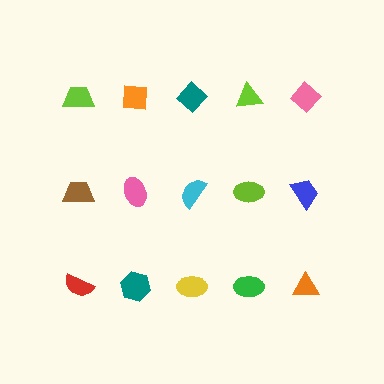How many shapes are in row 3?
5 shapes.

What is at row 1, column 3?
A teal diamond.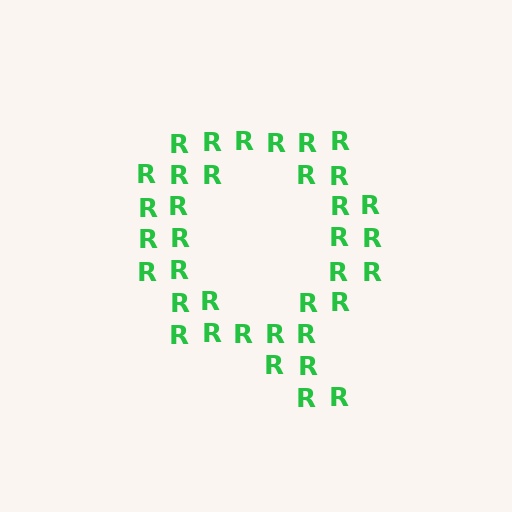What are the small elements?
The small elements are letter R's.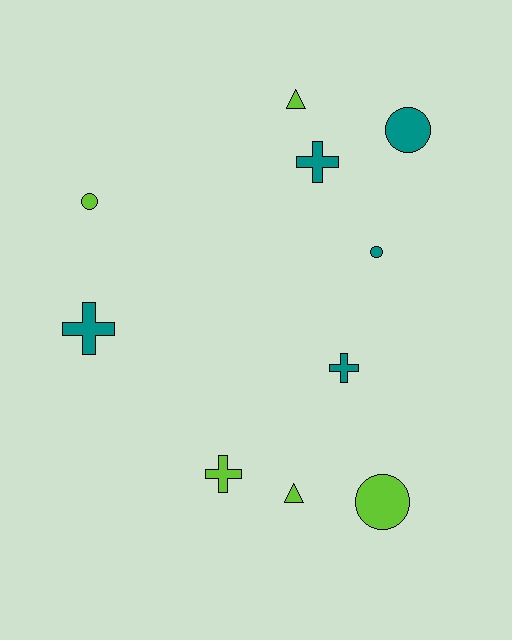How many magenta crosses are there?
There are no magenta crosses.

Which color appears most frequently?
Teal, with 5 objects.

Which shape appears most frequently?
Circle, with 4 objects.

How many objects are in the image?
There are 10 objects.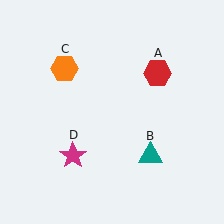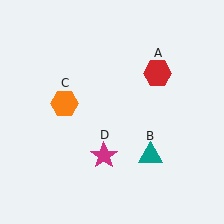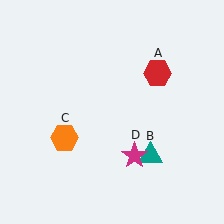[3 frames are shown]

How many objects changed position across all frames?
2 objects changed position: orange hexagon (object C), magenta star (object D).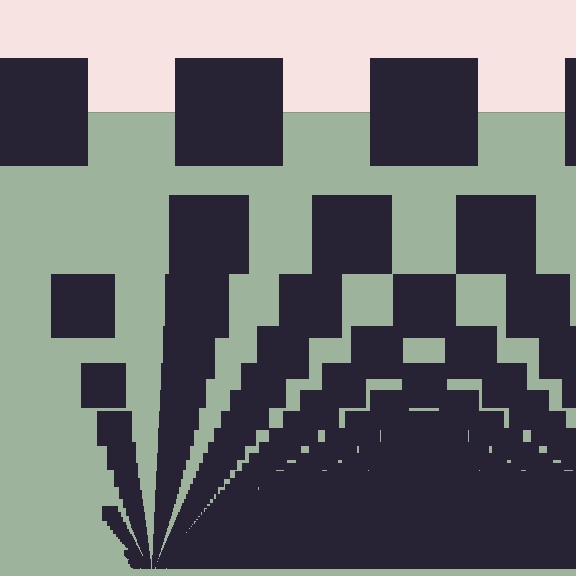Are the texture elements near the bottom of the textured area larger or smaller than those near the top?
Smaller. The gradient is inverted — elements near the bottom are smaller and denser.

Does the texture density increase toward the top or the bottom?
Density increases toward the bottom.